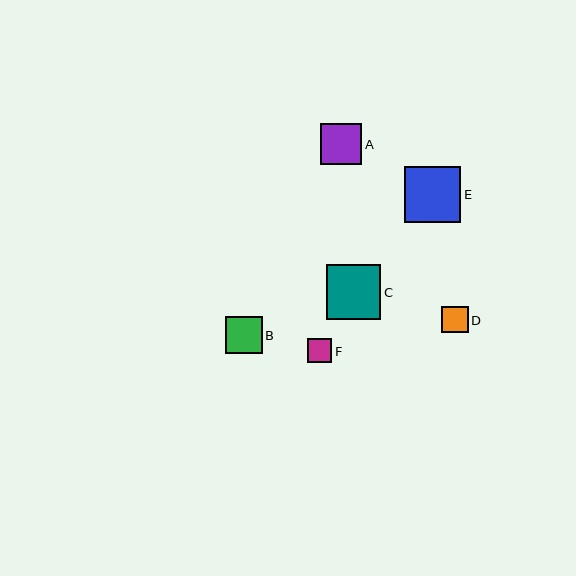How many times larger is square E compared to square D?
Square E is approximately 2.1 times the size of square D.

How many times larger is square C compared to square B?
Square C is approximately 1.5 times the size of square B.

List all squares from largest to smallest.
From largest to smallest: E, C, A, B, D, F.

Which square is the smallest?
Square F is the smallest with a size of approximately 24 pixels.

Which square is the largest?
Square E is the largest with a size of approximately 56 pixels.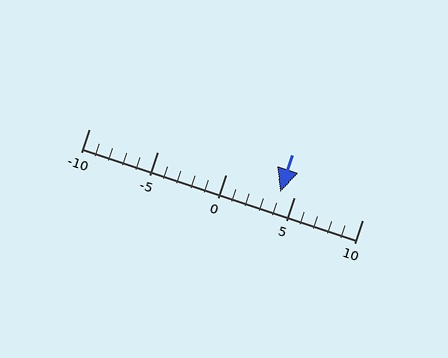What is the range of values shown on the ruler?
The ruler shows values from -10 to 10.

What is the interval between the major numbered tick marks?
The major tick marks are spaced 5 units apart.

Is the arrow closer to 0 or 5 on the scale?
The arrow is closer to 5.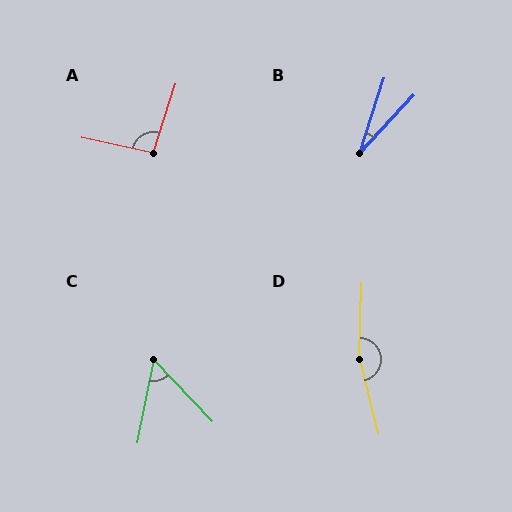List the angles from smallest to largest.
B (25°), C (55°), A (96°), D (164°).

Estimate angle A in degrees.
Approximately 96 degrees.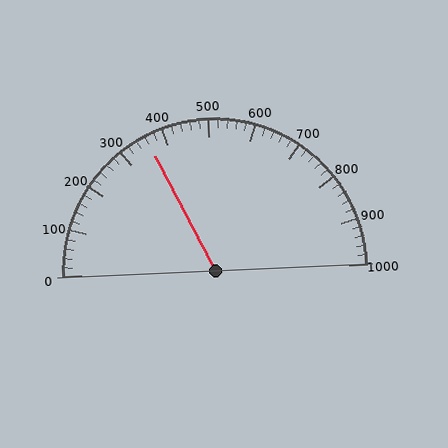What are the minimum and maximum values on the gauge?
The gauge ranges from 0 to 1000.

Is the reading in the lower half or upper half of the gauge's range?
The reading is in the lower half of the range (0 to 1000).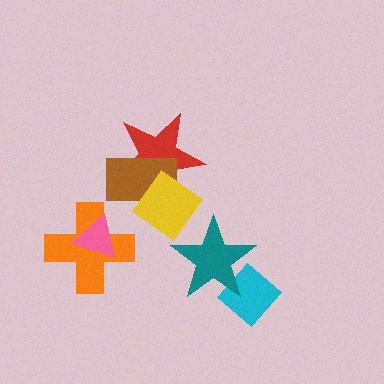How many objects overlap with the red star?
2 objects overlap with the red star.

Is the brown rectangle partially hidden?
Yes, it is partially covered by another shape.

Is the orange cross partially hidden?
Yes, it is partially covered by another shape.